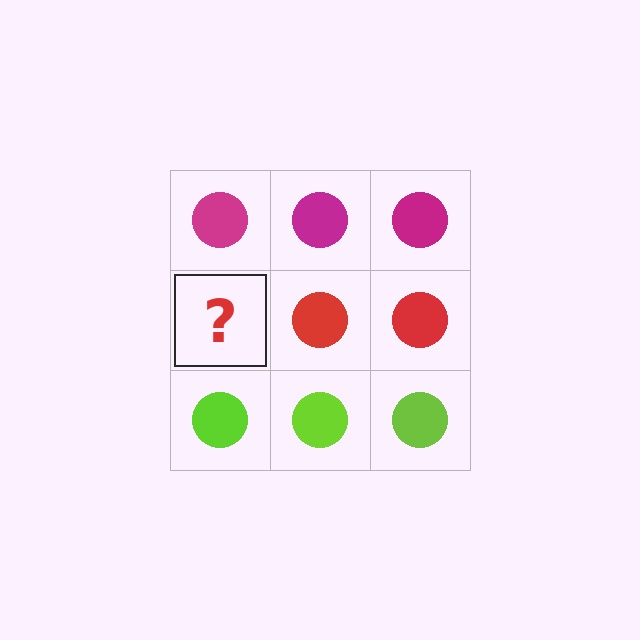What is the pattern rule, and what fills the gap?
The rule is that each row has a consistent color. The gap should be filled with a red circle.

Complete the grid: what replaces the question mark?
The question mark should be replaced with a red circle.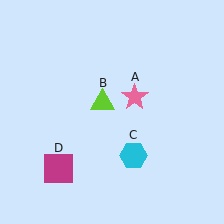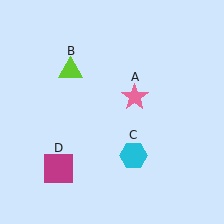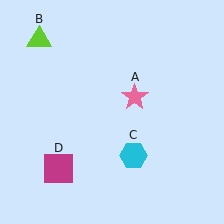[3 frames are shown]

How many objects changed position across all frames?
1 object changed position: lime triangle (object B).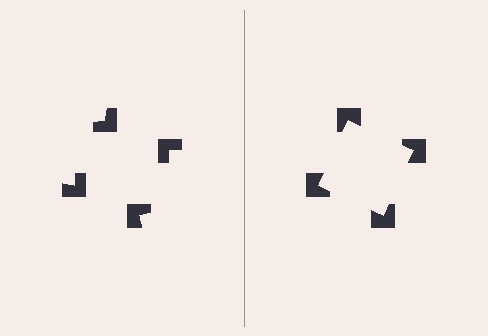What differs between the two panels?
The notched squares are positioned identically on both sides; only the wedge orientations differ. On the right they align to a square; on the left they are misaligned.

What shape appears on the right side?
An illusory square.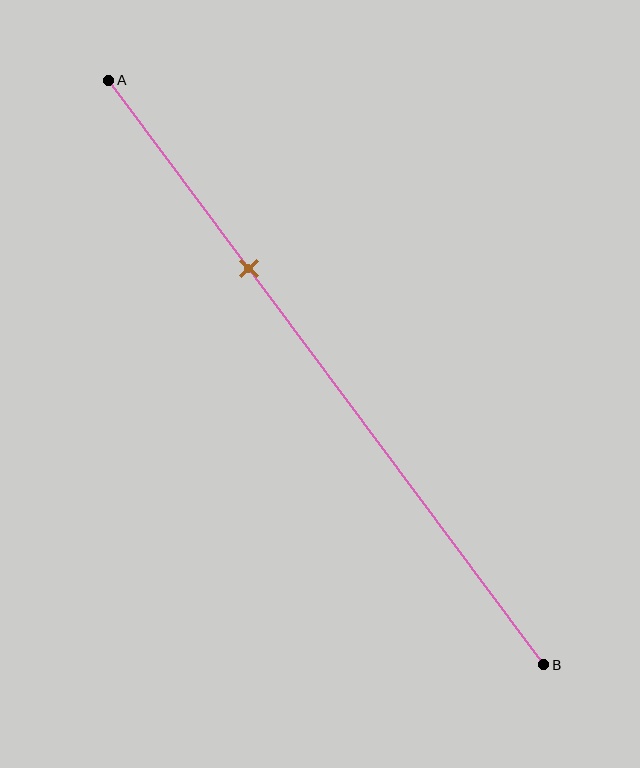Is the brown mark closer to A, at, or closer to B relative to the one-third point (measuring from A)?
The brown mark is approximately at the one-third point of segment AB.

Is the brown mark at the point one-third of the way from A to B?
Yes, the mark is approximately at the one-third point.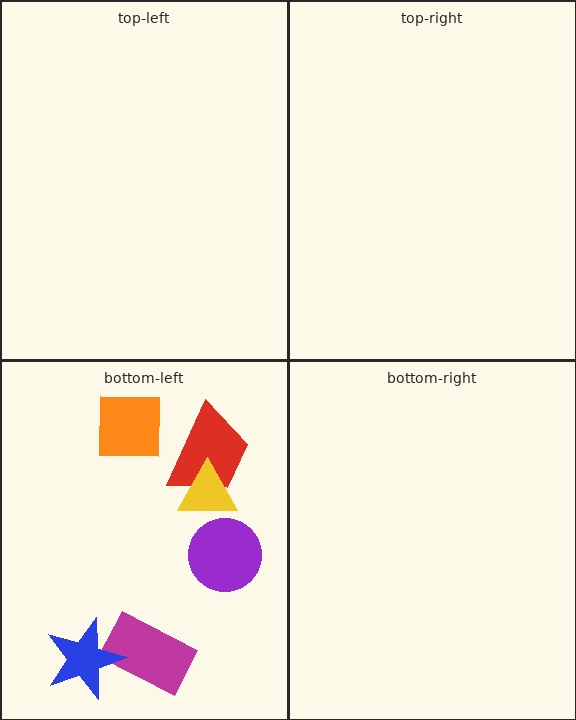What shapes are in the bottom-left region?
The purple circle, the red trapezoid, the magenta rectangle, the yellow triangle, the blue star, the orange square.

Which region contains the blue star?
The bottom-left region.